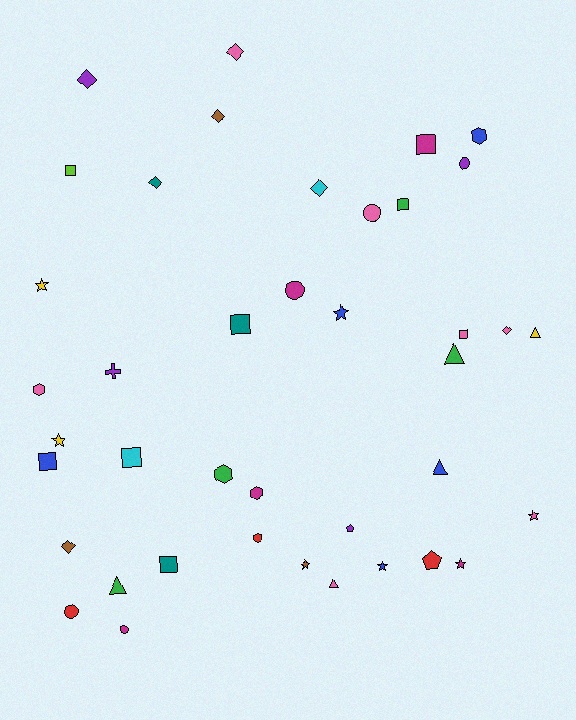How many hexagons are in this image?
There are 5 hexagons.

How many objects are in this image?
There are 40 objects.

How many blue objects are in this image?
There are 5 blue objects.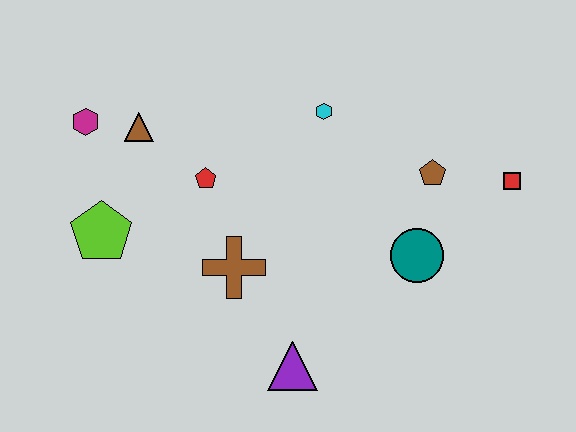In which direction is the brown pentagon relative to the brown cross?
The brown pentagon is to the right of the brown cross.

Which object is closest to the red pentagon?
The brown triangle is closest to the red pentagon.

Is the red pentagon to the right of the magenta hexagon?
Yes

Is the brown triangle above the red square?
Yes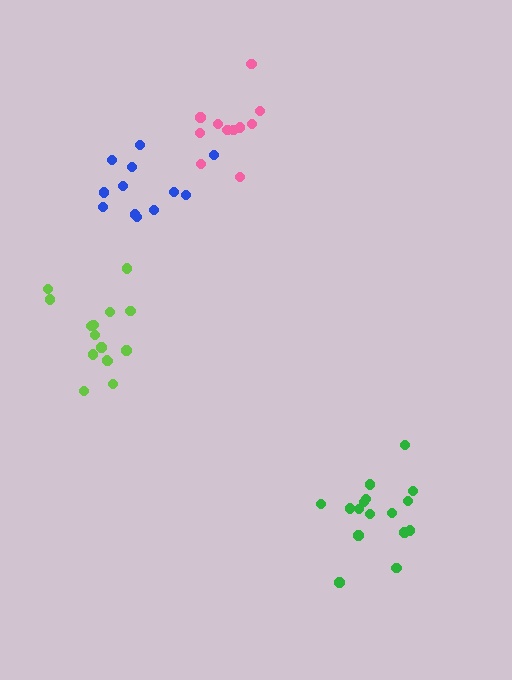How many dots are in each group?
Group 1: 12 dots, Group 2: 16 dots, Group 3: 15 dots, Group 4: 11 dots (54 total).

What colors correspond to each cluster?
The clusters are colored: blue, green, lime, pink.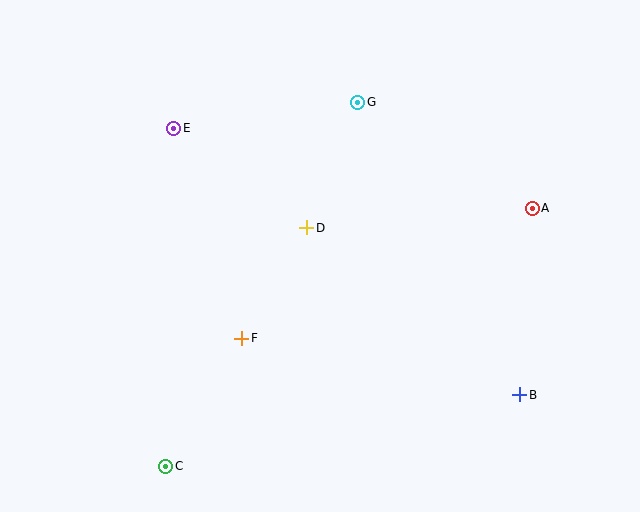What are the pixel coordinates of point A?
Point A is at (532, 208).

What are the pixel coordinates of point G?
Point G is at (358, 102).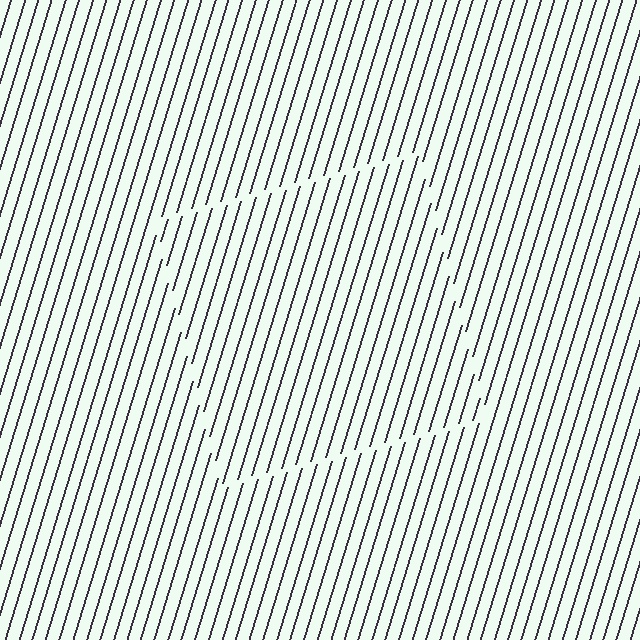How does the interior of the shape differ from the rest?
The interior of the shape contains the same grating, shifted by half a period — the contour is defined by the phase discontinuity where line-ends from the inner and outer gratings abut.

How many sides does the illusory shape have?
4 sides — the line-ends trace a square.